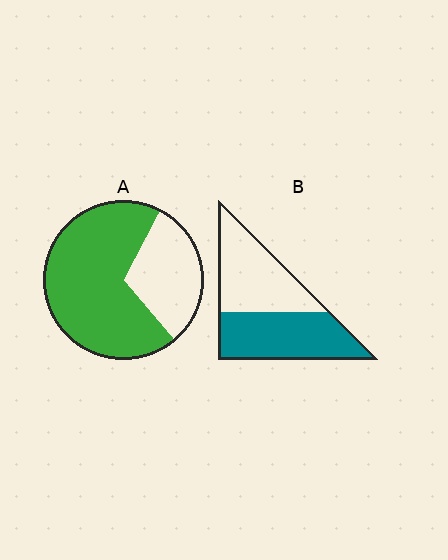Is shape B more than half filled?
Roughly half.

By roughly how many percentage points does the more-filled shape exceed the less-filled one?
By roughly 20 percentage points (A over B).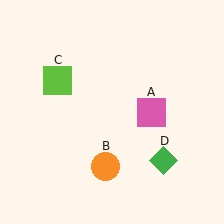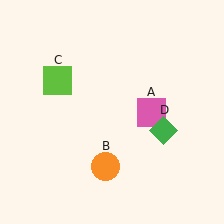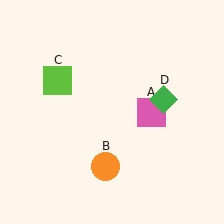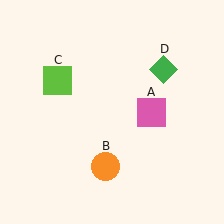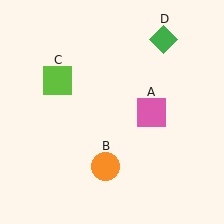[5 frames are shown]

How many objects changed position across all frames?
1 object changed position: green diamond (object D).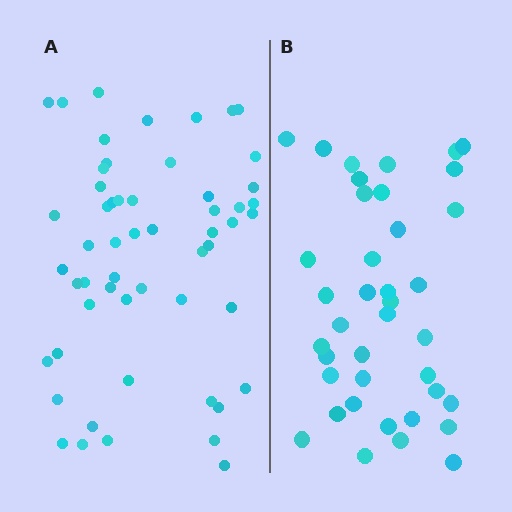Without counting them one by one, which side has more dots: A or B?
Region A (the left region) has more dots.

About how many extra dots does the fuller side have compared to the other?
Region A has approximately 15 more dots than region B.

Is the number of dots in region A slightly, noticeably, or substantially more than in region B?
Region A has noticeably more, but not dramatically so. The ratio is roughly 1.4 to 1.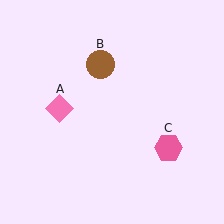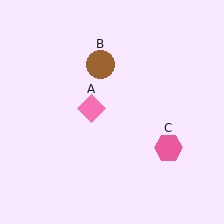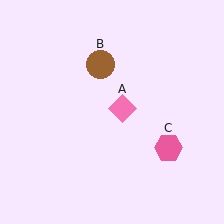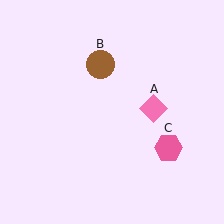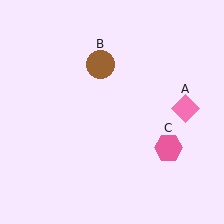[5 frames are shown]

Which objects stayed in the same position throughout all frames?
Brown circle (object B) and pink hexagon (object C) remained stationary.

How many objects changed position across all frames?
1 object changed position: pink diamond (object A).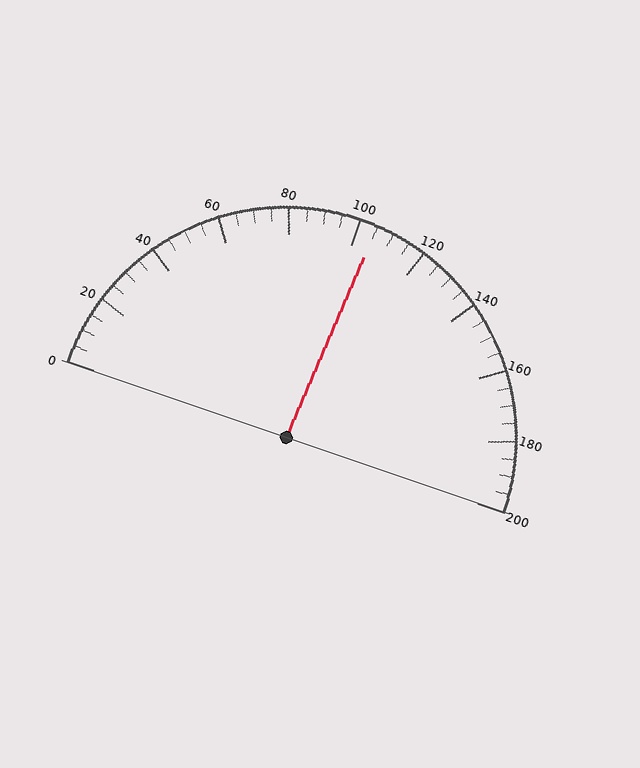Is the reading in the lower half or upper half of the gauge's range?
The reading is in the upper half of the range (0 to 200).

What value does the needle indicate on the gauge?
The needle indicates approximately 105.